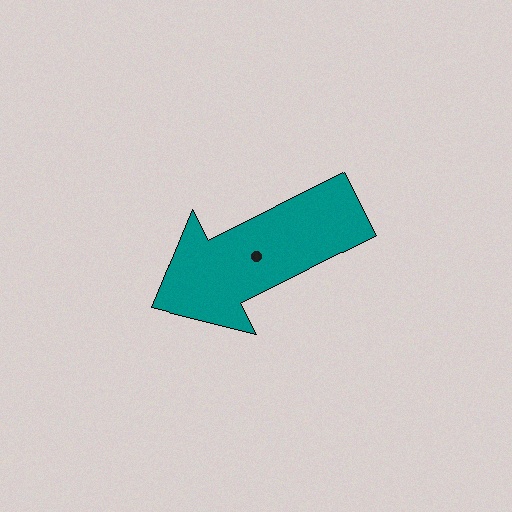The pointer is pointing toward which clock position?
Roughly 8 o'clock.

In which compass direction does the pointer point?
Southwest.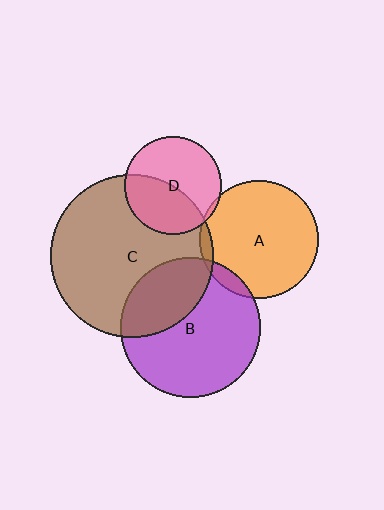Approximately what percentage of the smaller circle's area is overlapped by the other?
Approximately 30%.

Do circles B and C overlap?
Yes.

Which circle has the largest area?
Circle C (brown).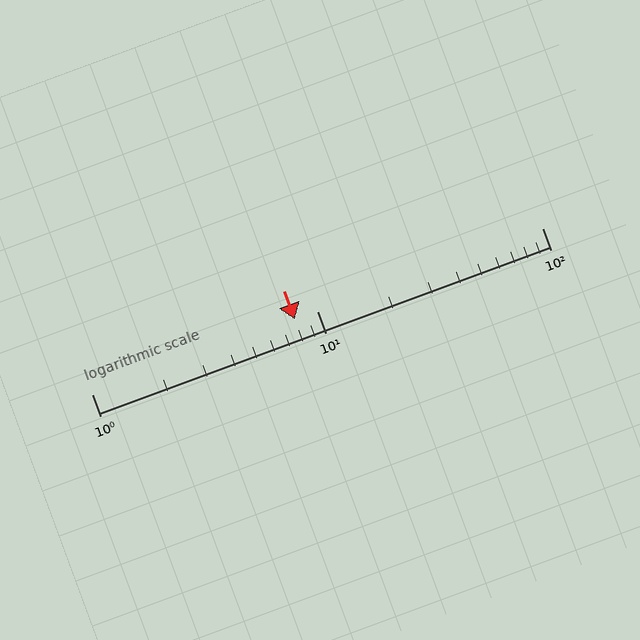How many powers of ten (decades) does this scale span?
The scale spans 2 decades, from 1 to 100.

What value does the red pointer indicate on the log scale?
The pointer indicates approximately 8.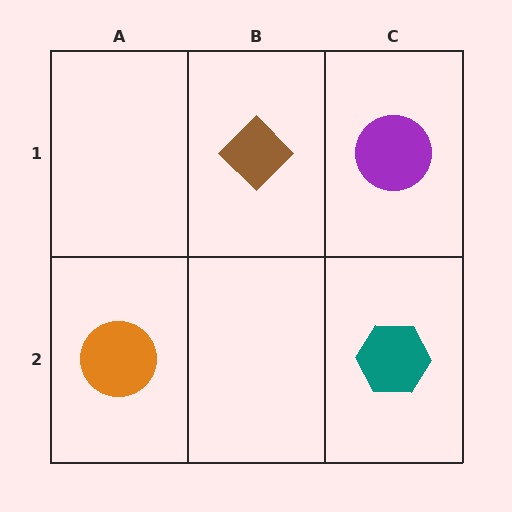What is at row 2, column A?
An orange circle.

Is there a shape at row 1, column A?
No, that cell is empty.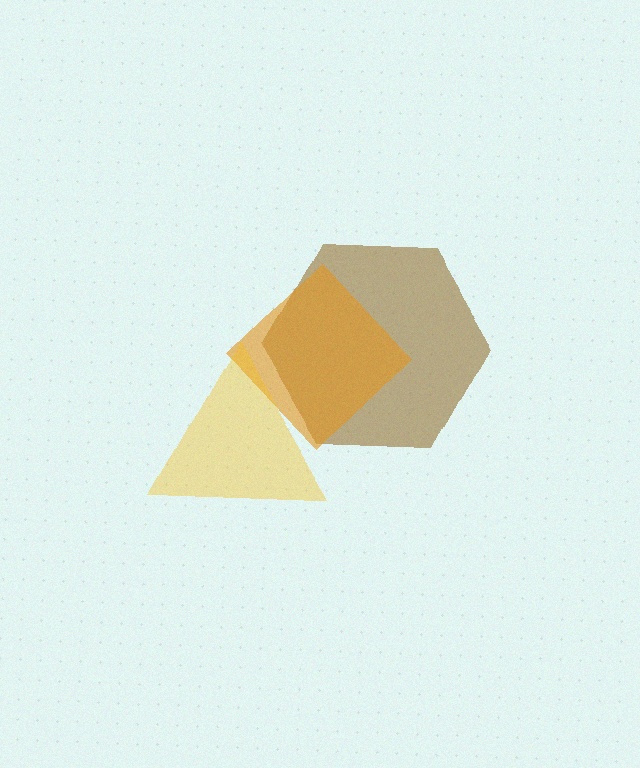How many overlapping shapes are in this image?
There are 3 overlapping shapes in the image.